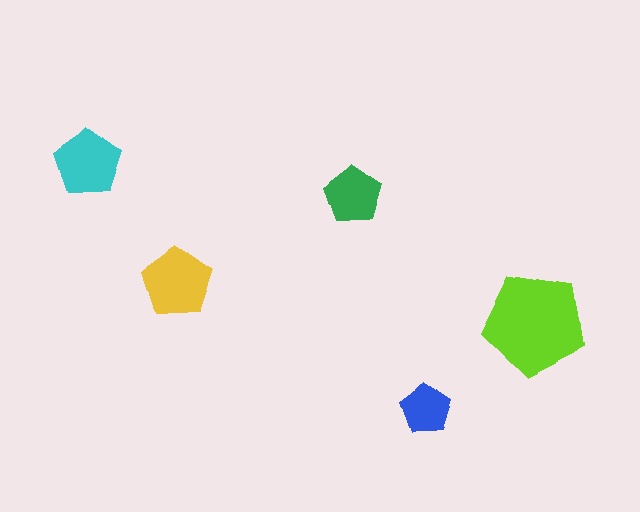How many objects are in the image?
There are 5 objects in the image.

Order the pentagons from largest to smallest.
the lime one, the yellow one, the cyan one, the green one, the blue one.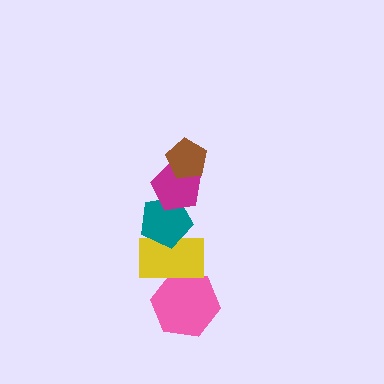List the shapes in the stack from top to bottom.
From top to bottom: the brown pentagon, the magenta pentagon, the teal pentagon, the yellow rectangle, the pink hexagon.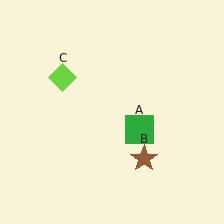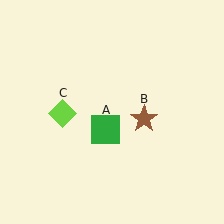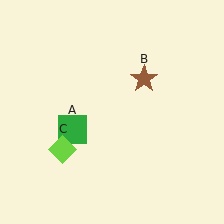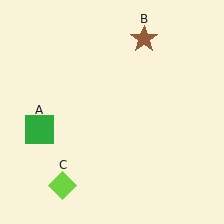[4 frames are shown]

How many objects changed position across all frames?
3 objects changed position: green square (object A), brown star (object B), lime diamond (object C).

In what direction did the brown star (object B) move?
The brown star (object B) moved up.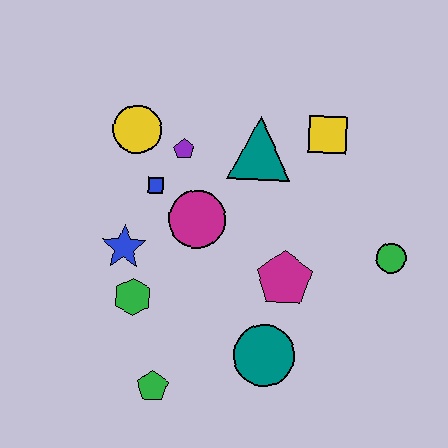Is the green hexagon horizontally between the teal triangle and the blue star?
Yes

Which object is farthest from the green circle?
The yellow circle is farthest from the green circle.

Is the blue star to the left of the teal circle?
Yes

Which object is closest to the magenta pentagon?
The teal circle is closest to the magenta pentagon.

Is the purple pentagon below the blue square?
No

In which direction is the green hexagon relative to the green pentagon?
The green hexagon is above the green pentagon.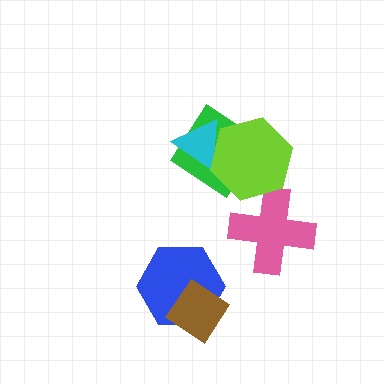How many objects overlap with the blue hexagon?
1 object overlaps with the blue hexagon.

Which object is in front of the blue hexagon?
The brown diamond is in front of the blue hexagon.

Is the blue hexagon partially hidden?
Yes, it is partially covered by another shape.